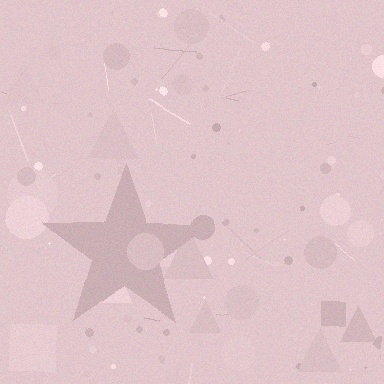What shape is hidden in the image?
A star is hidden in the image.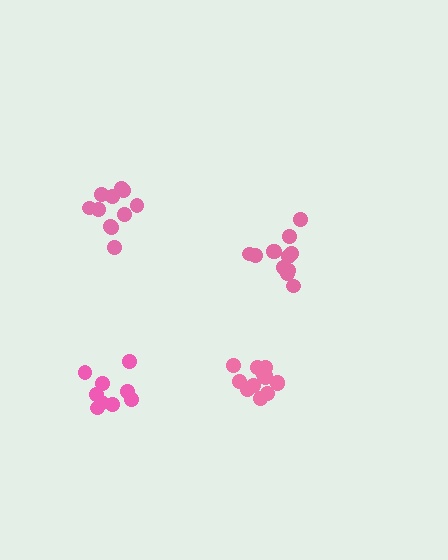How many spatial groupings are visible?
There are 4 spatial groupings.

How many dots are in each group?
Group 1: 11 dots, Group 2: 9 dots, Group 3: 12 dots, Group 4: 13 dots (45 total).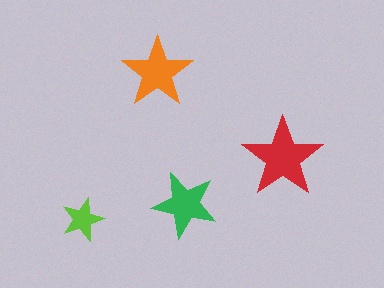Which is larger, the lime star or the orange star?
The orange one.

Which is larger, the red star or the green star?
The red one.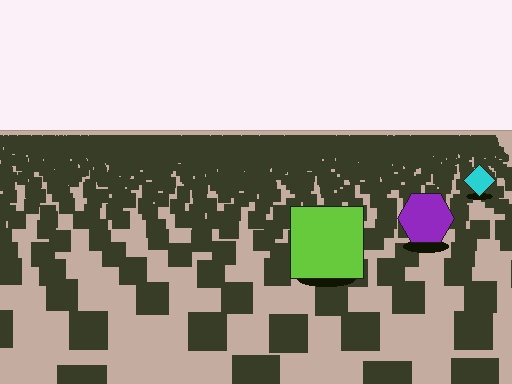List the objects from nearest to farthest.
From nearest to farthest: the lime square, the purple hexagon, the cyan diamond.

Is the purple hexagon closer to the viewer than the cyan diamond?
Yes. The purple hexagon is closer — you can tell from the texture gradient: the ground texture is coarser near it.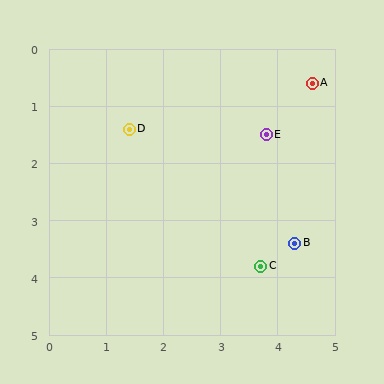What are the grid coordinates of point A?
Point A is at approximately (4.6, 0.6).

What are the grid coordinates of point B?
Point B is at approximately (4.3, 3.4).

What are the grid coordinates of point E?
Point E is at approximately (3.8, 1.5).